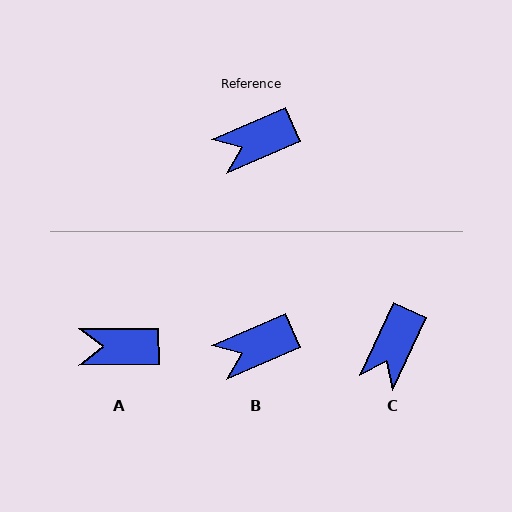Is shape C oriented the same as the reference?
No, it is off by about 42 degrees.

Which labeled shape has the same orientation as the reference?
B.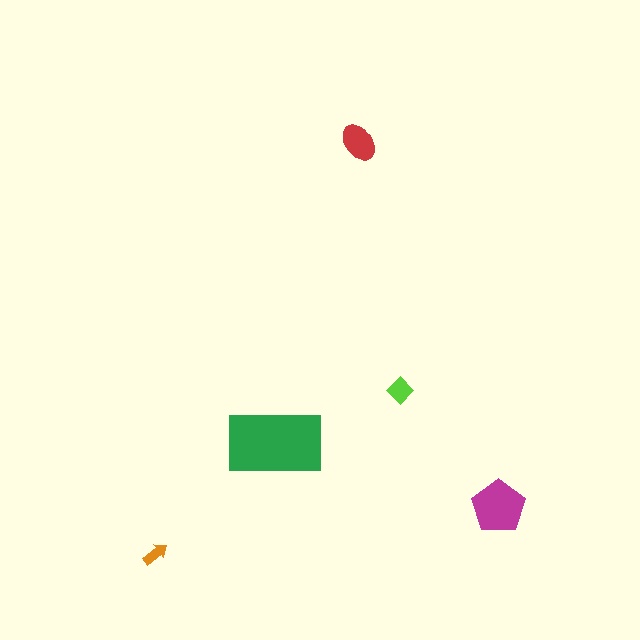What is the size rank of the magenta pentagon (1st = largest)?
2nd.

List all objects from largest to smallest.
The green rectangle, the magenta pentagon, the red ellipse, the lime diamond, the orange arrow.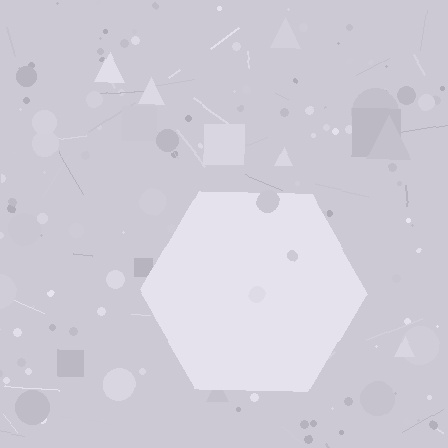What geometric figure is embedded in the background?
A hexagon is embedded in the background.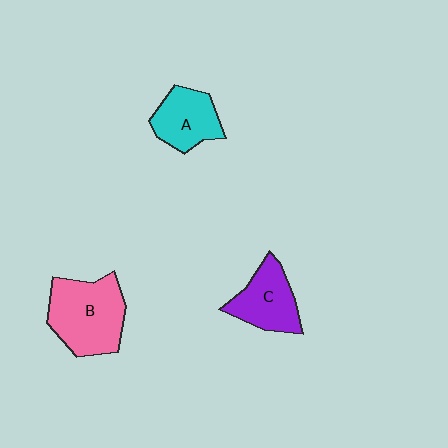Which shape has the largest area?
Shape B (pink).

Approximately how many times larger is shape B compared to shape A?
Approximately 1.5 times.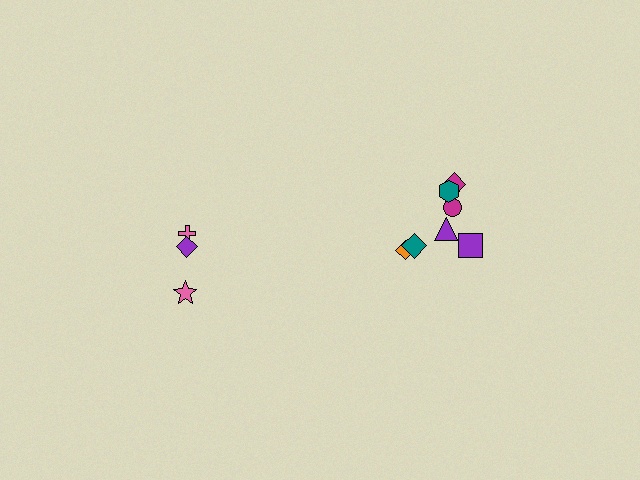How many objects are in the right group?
There are 7 objects.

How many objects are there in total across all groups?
There are 10 objects.